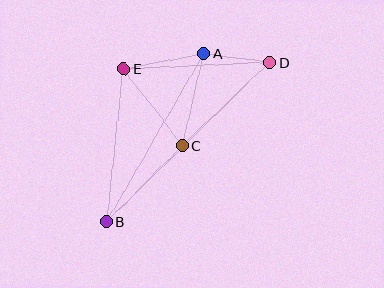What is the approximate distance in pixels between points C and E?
The distance between C and E is approximately 97 pixels.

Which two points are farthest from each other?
Points B and D are farthest from each other.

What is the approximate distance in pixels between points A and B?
The distance between A and B is approximately 195 pixels.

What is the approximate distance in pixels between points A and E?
The distance between A and E is approximately 82 pixels.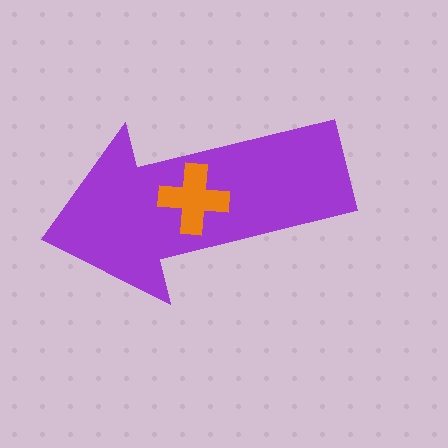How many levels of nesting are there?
2.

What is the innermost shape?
The orange cross.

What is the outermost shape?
The purple arrow.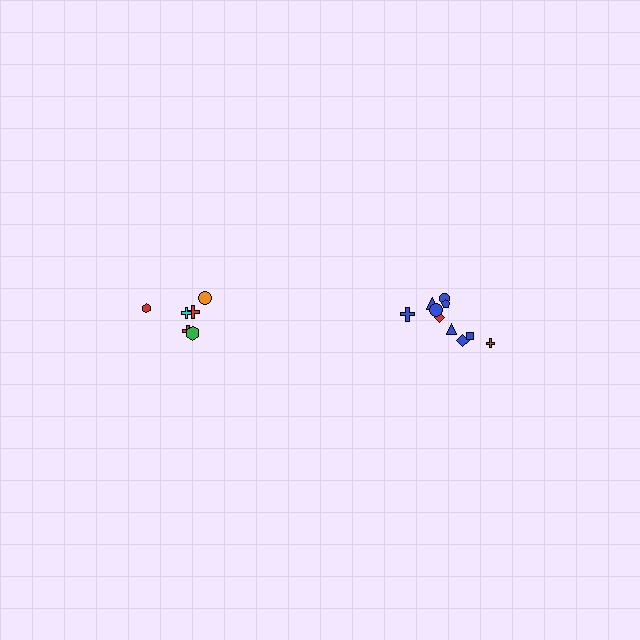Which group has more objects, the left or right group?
The right group.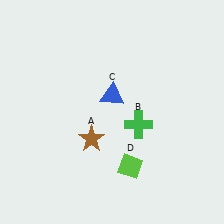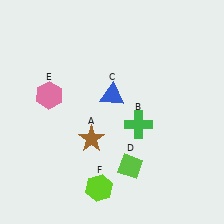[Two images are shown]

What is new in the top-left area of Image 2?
A pink hexagon (E) was added in the top-left area of Image 2.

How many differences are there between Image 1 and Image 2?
There are 2 differences between the two images.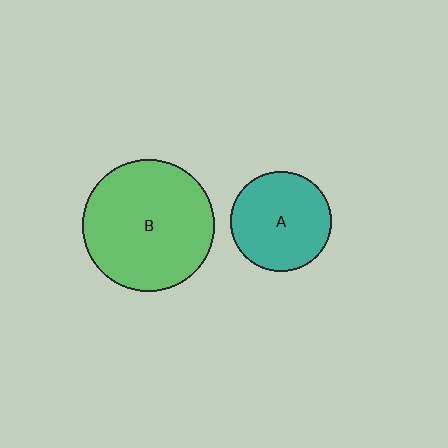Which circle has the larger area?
Circle B (green).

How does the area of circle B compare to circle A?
Approximately 1.7 times.